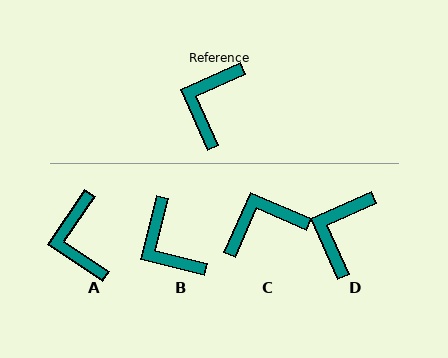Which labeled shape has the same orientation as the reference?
D.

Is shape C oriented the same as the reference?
No, it is off by about 48 degrees.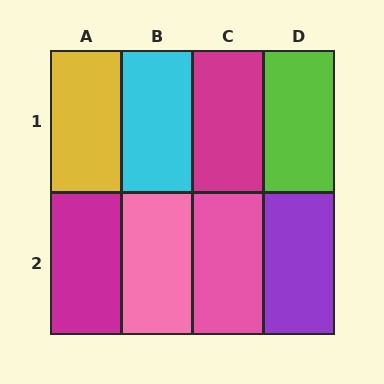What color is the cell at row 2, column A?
Magenta.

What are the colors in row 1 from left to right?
Yellow, cyan, magenta, lime.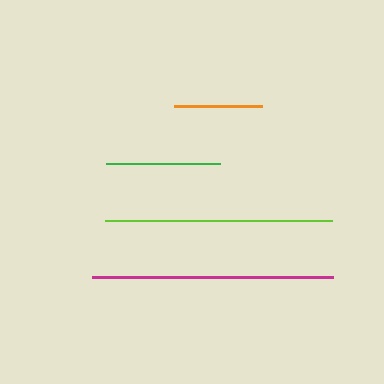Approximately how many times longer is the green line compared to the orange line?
The green line is approximately 1.3 times the length of the orange line.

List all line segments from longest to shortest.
From longest to shortest: magenta, lime, green, orange.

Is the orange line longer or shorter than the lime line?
The lime line is longer than the orange line.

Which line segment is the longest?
The magenta line is the longest at approximately 241 pixels.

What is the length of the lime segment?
The lime segment is approximately 227 pixels long.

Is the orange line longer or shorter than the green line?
The green line is longer than the orange line.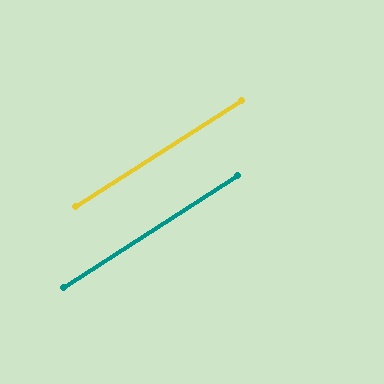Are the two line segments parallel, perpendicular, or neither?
Parallel — their directions differ by only 0.5°.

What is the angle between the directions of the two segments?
Approximately 0 degrees.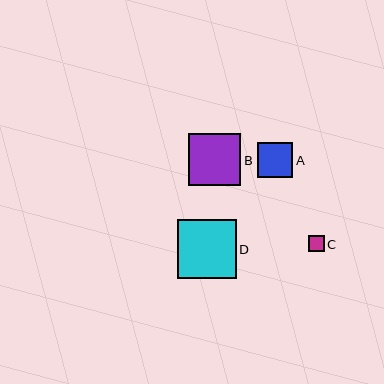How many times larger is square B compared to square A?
Square B is approximately 1.5 times the size of square A.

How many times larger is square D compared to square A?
Square D is approximately 1.7 times the size of square A.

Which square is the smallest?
Square C is the smallest with a size of approximately 16 pixels.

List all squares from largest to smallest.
From largest to smallest: D, B, A, C.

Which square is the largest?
Square D is the largest with a size of approximately 59 pixels.